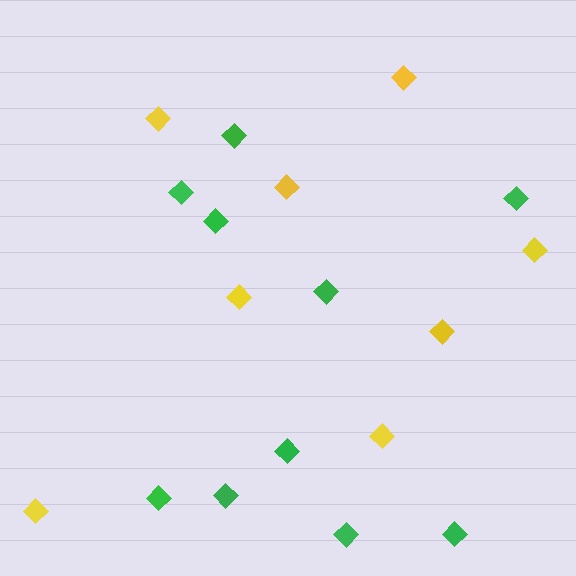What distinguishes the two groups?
There are 2 groups: one group of yellow diamonds (8) and one group of green diamonds (10).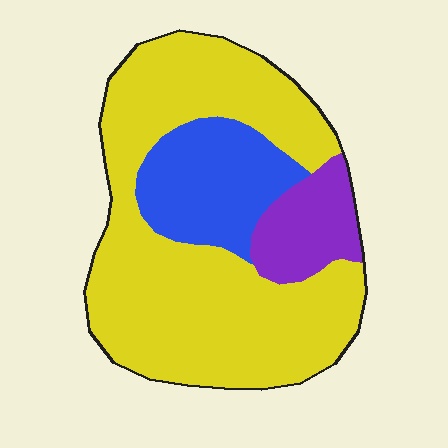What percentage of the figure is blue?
Blue covers roughly 20% of the figure.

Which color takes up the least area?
Purple, at roughly 10%.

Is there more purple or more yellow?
Yellow.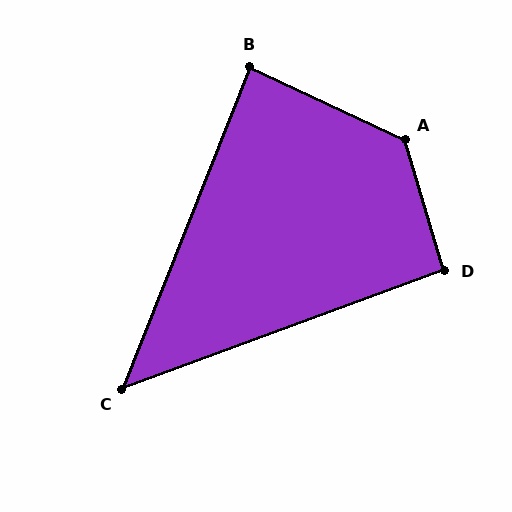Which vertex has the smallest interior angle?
C, at approximately 48 degrees.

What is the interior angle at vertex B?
Approximately 87 degrees (approximately right).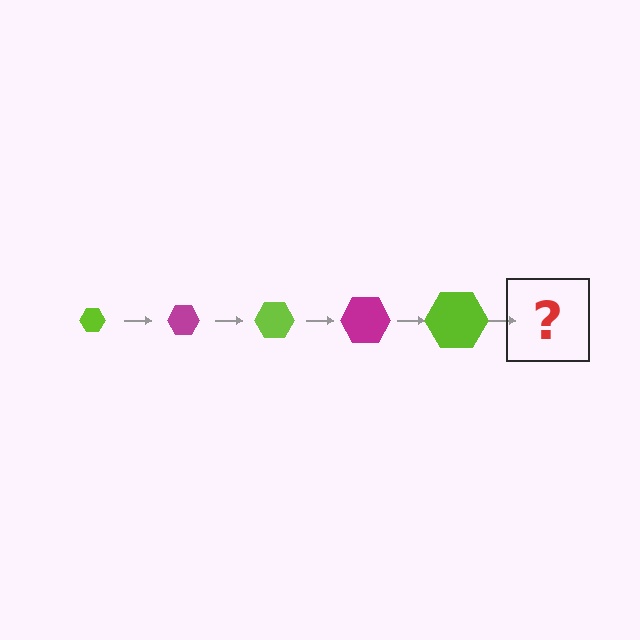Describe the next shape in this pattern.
It should be a magenta hexagon, larger than the previous one.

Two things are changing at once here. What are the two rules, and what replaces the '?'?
The two rules are that the hexagon grows larger each step and the color cycles through lime and magenta. The '?' should be a magenta hexagon, larger than the previous one.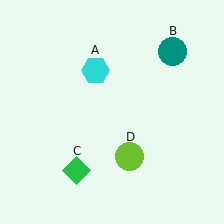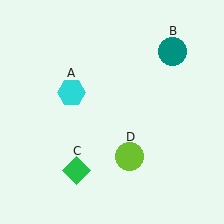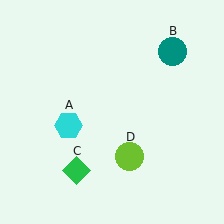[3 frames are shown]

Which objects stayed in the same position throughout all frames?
Teal circle (object B) and green diamond (object C) and lime circle (object D) remained stationary.